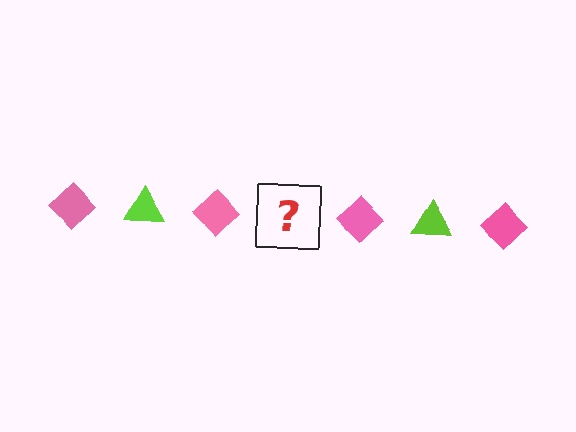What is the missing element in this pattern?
The missing element is a lime triangle.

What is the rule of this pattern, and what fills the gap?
The rule is that the pattern alternates between pink diamond and lime triangle. The gap should be filled with a lime triangle.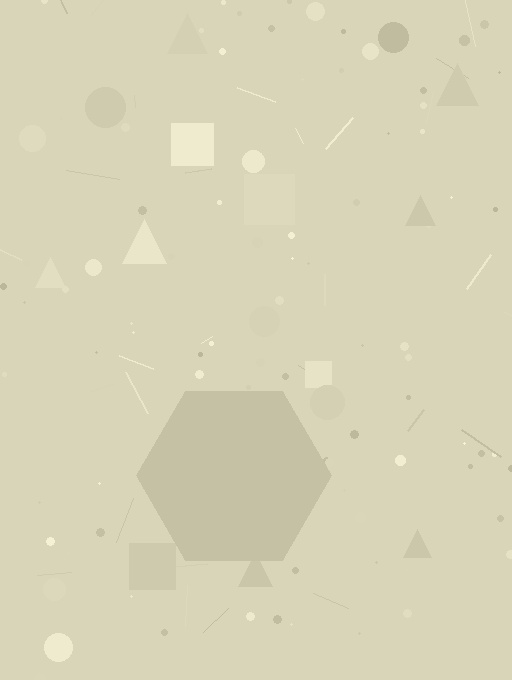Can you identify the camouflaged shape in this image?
The camouflaged shape is a hexagon.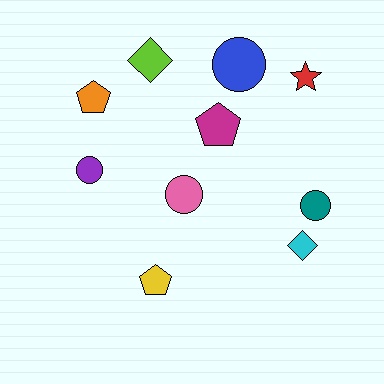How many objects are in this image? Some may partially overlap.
There are 10 objects.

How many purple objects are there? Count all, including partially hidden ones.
There is 1 purple object.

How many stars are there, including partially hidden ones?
There is 1 star.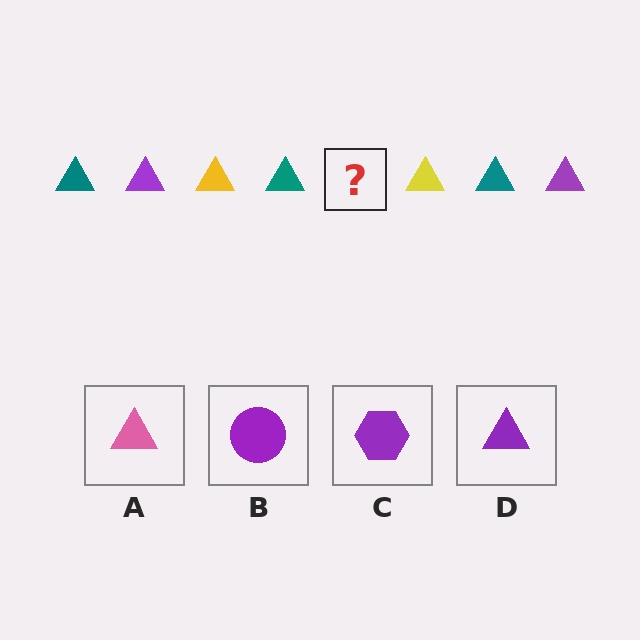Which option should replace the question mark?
Option D.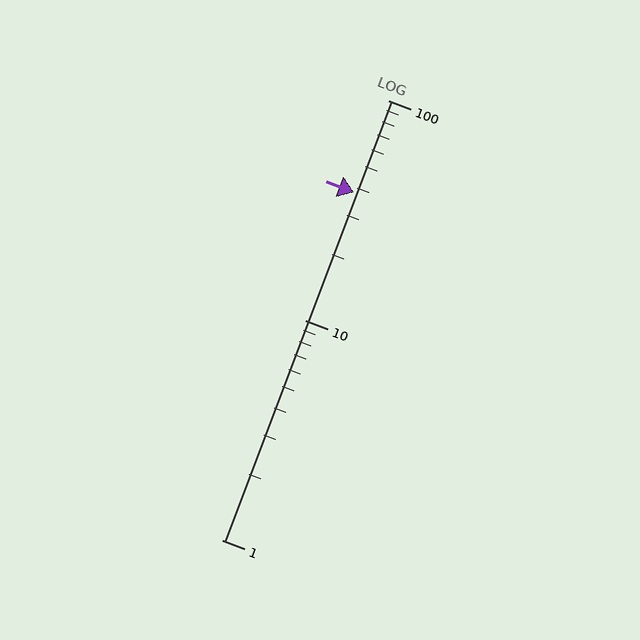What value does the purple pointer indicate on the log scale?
The pointer indicates approximately 38.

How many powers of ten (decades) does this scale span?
The scale spans 2 decades, from 1 to 100.